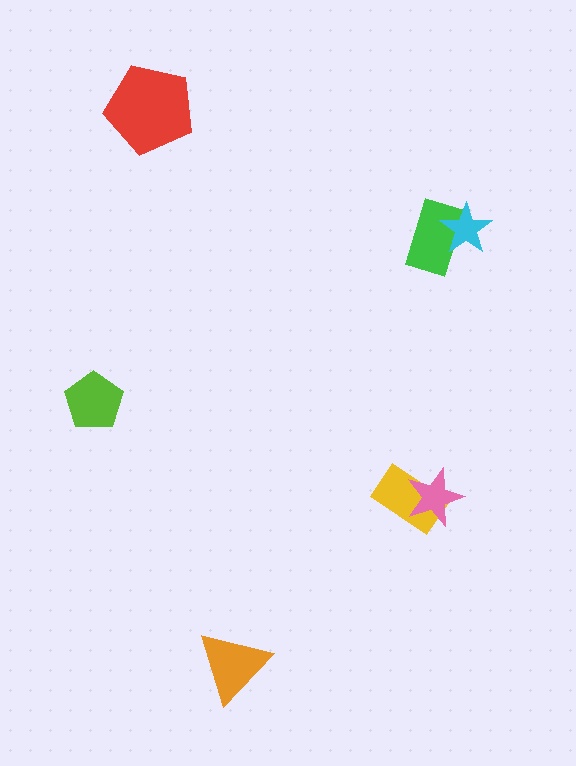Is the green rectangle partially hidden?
Yes, it is partially covered by another shape.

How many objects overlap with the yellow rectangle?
1 object overlaps with the yellow rectangle.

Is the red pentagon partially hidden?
No, no other shape covers it.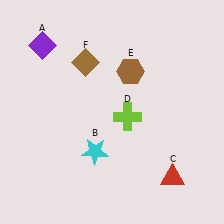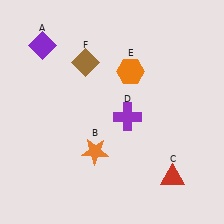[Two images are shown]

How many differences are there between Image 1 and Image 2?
There are 3 differences between the two images.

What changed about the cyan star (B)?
In Image 1, B is cyan. In Image 2, it changed to orange.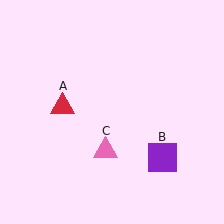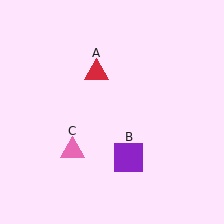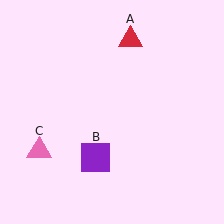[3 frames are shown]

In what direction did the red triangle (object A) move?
The red triangle (object A) moved up and to the right.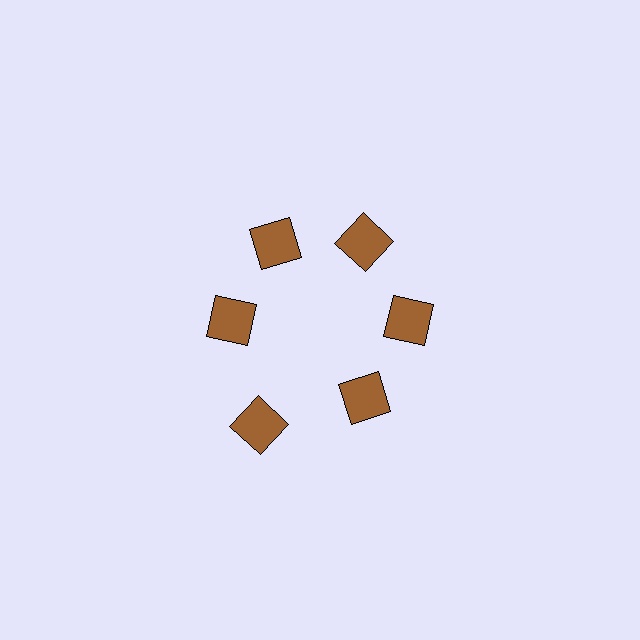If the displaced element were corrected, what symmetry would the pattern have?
It would have 6-fold rotational symmetry — the pattern would map onto itself every 60 degrees.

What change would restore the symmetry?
The symmetry would be restored by moving it inward, back onto the ring so that all 6 squares sit at equal angles and equal distance from the center.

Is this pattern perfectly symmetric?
No. The 6 brown squares are arranged in a ring, but one element near the 7 o'clock position is pushed outward from the center, breaking the 6-fold rotational symmetry.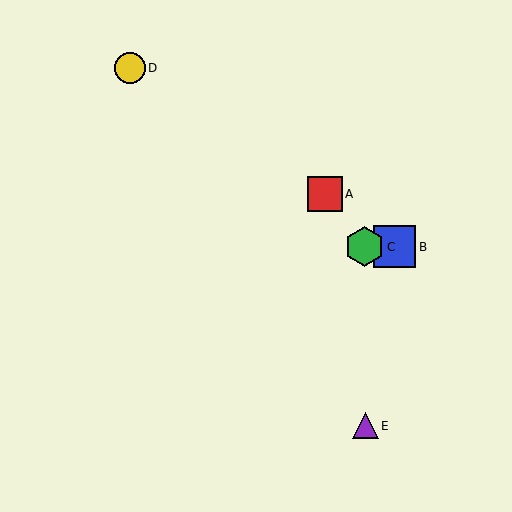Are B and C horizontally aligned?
Yes, both are at y≈247.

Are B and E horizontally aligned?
No, B is at y≈247 and E is at y≈426.